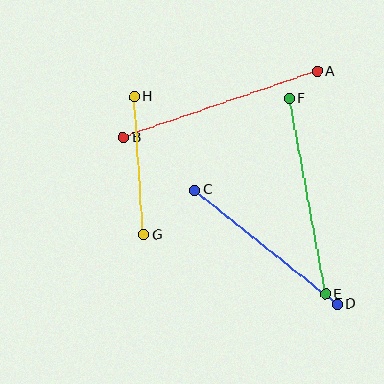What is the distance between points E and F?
The distance is approximately 199 pixels.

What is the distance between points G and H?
The distance is approximately 139 pixels.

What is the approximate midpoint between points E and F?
The midpoint is at approximately (308, 197) pixels.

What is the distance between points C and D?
The distance is approximately 183 pixels.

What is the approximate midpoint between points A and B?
The midpoint is at approximately (220, 105) pixels.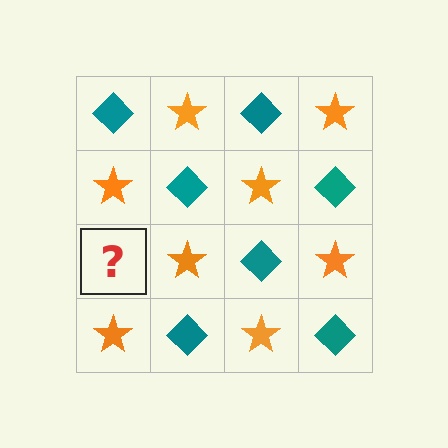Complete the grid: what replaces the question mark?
The question mark should be replaced with a teal diamond.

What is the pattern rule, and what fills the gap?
The rule is that it alternates teal diamond and orange star in a checkerboard pattern. The gap should be filled with a teal diamond.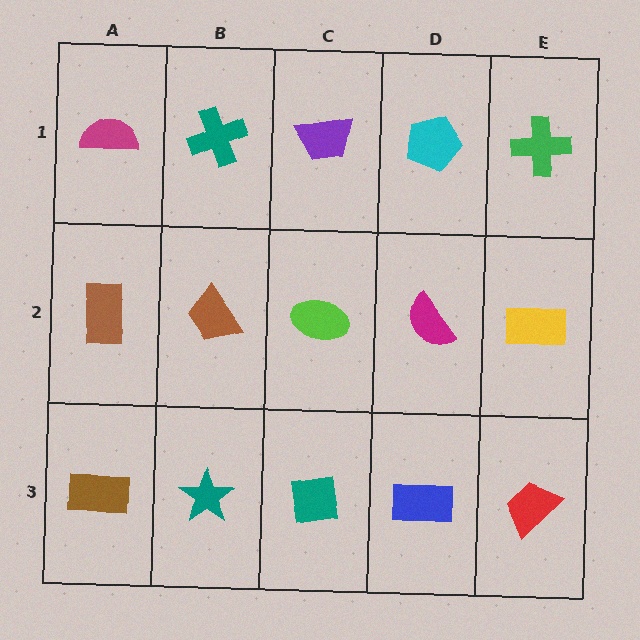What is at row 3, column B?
A teal star.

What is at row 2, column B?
A brown trapezoid.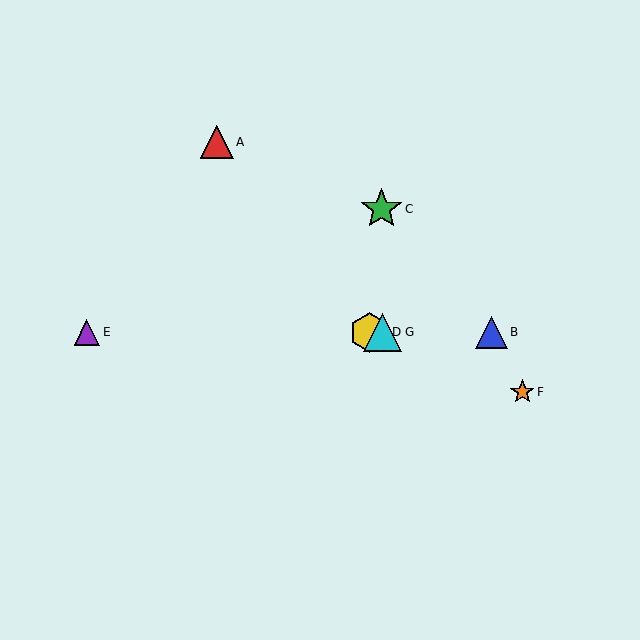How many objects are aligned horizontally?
4 objects (B, D, E, G) are aligned horizontally.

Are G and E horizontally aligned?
Yes, both are at y≈332.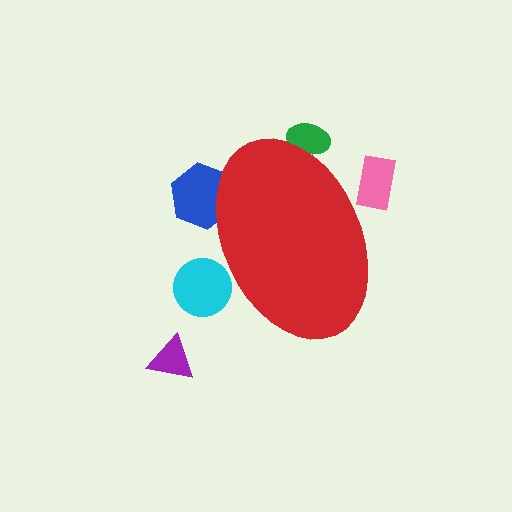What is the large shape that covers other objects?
A red ellipse.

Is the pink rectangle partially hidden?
Yes, the pink rectangle is partially hidden behind the red ellipse.